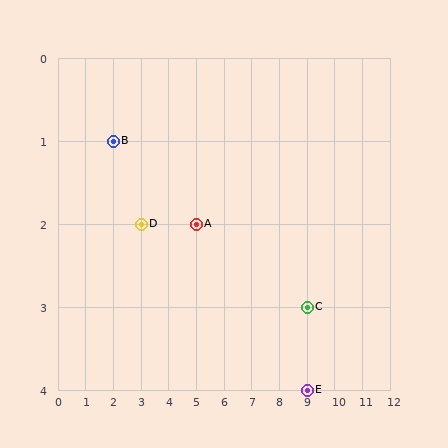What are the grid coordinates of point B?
Point B is at grid coordinates (2, 1).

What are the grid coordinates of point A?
Point A is at grid coordinates (5, 2).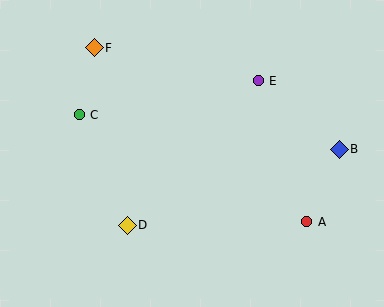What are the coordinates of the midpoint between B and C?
The midpoint between B and C is at (209, 132).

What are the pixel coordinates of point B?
Point B is at (339, 149).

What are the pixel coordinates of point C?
Point C is at (79, 115).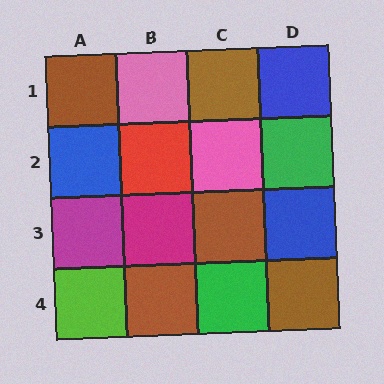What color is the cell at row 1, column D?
Blue.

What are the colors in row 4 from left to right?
Lime, brown, green, brown.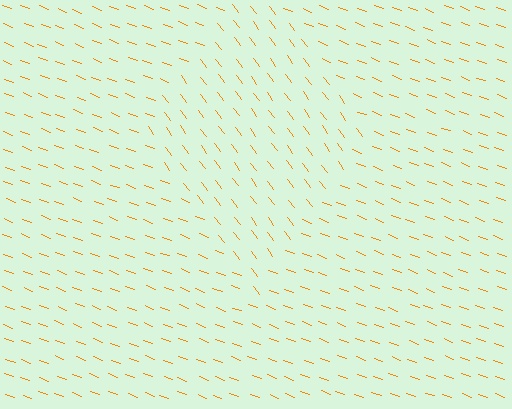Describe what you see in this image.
The image is filled with small orange line segments. A diamond region in the image has lines oriented differently from the surrounding lines, creating a visible texture boundary.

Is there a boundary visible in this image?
Yes, there is a texture boundary formed by a change in line orientation.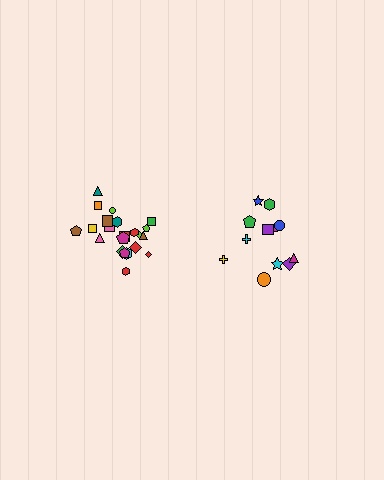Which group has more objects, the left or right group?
The left group.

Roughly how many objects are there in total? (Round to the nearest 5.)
Roughly 35 objects in total.